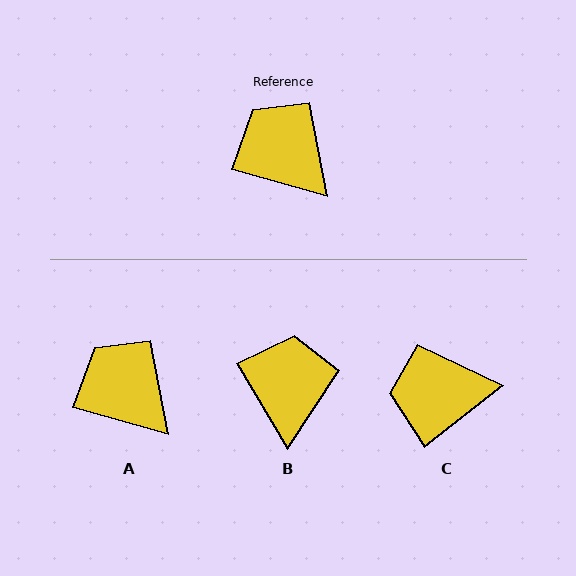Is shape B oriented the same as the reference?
No, it is off by about 44 degrees.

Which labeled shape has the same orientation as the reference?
A.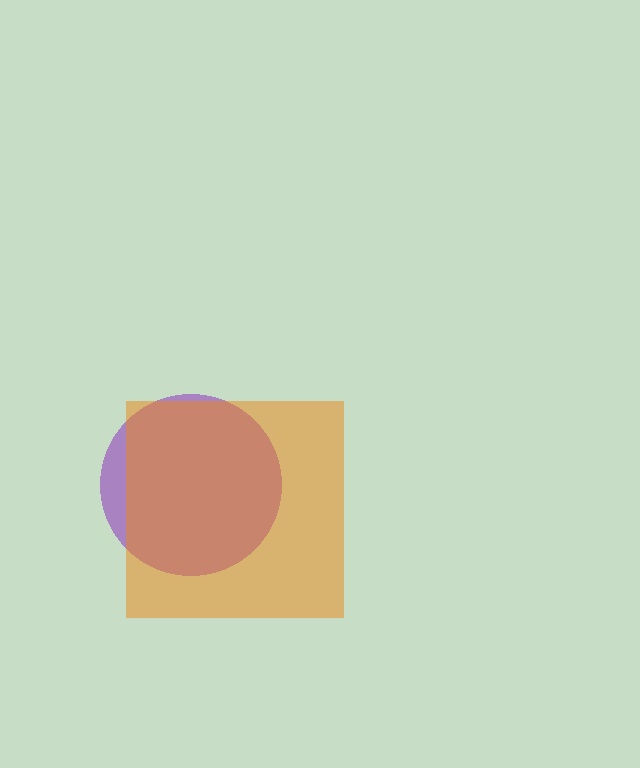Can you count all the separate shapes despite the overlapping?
Yes, there are 2 separate shapes.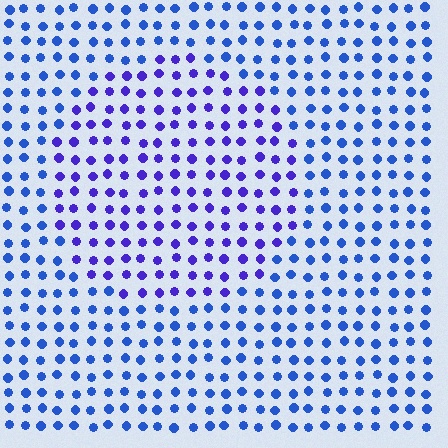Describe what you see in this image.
The image is filled with small blue elements in a uniform arrangement. A circle-shaped region is visible where the elements are tinted to a slightly different hue, forming a subtle color boundary.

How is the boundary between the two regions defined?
The boundary is defined purely by a slight shift in hue (about 30 degrees). Spacing, size, and orientation are identical on both sides.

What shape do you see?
I see a circle.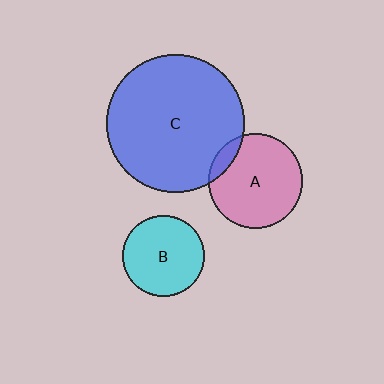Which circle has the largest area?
Circle C (blue).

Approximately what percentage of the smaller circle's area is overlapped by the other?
Approximately 10%.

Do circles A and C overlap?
Yes.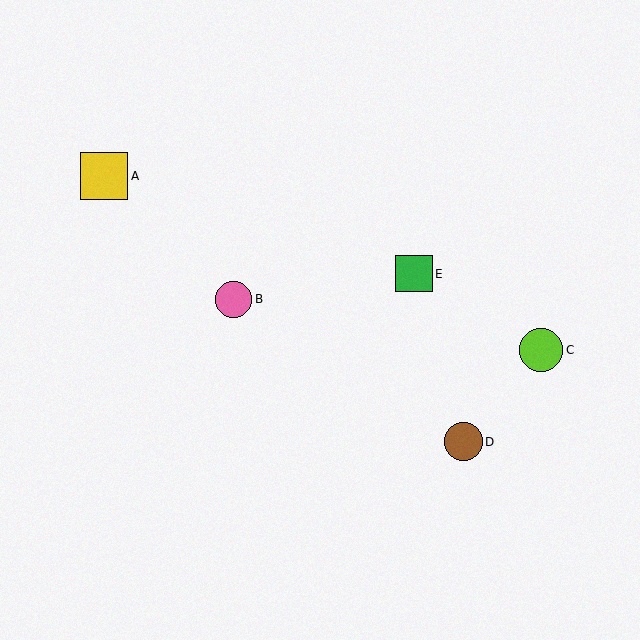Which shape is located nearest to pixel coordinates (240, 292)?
The pink circle (labeled B) at (234, 299) is nearest to that location.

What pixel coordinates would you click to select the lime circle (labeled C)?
Click at (541, 350) to select the lime circle C.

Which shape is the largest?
The yellow square (labeled A) is the largest.